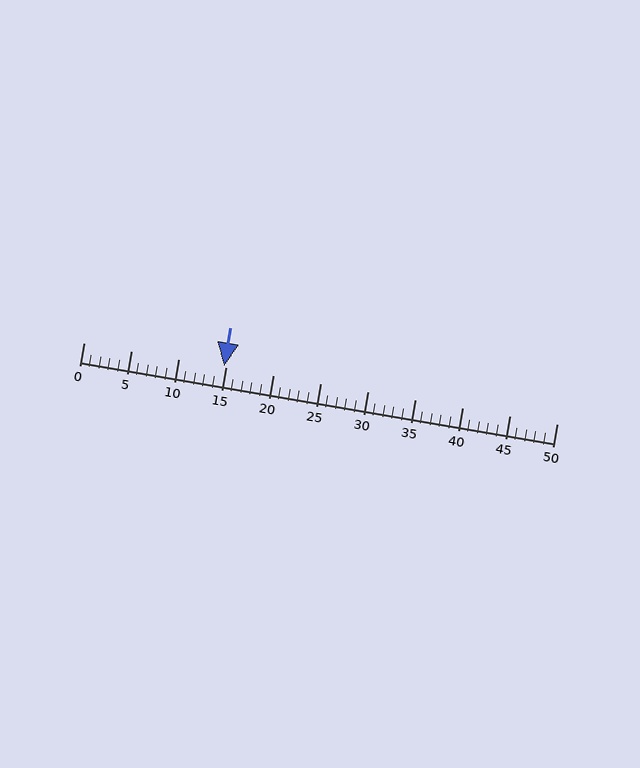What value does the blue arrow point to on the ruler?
The blue arrow points to approximately 15.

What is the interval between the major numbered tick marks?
The major tick marks are spaced 5 units apart.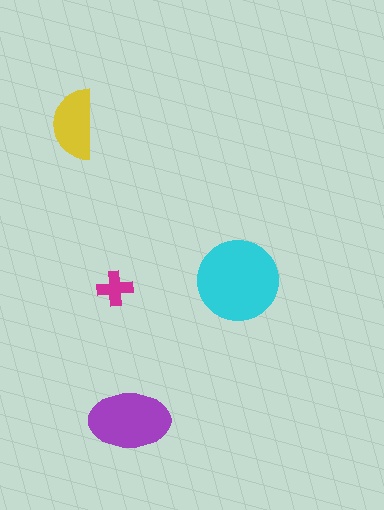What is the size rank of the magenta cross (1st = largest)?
4th.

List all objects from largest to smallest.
The cyan circle, the purple ellipse, the yellow semicircle, the magenta cross.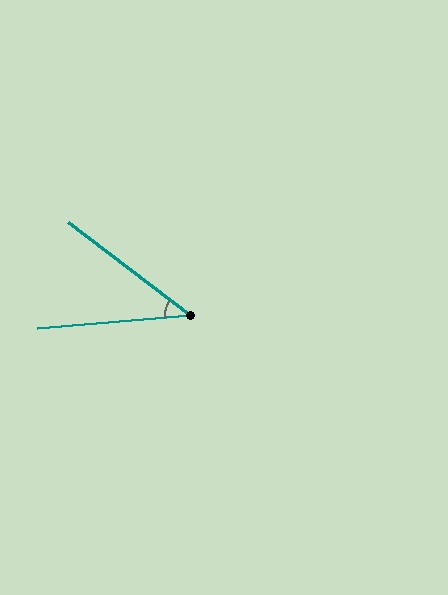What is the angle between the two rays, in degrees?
Approximately 42 degrees.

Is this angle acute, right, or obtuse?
It is acute.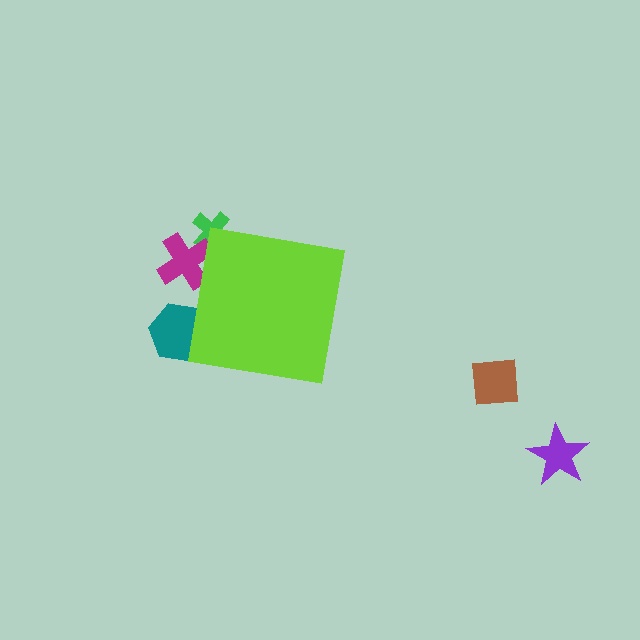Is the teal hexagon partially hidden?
Yes, the teal hexagon is partially hidden behind the lime square.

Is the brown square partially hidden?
No, the brown square is fully visible.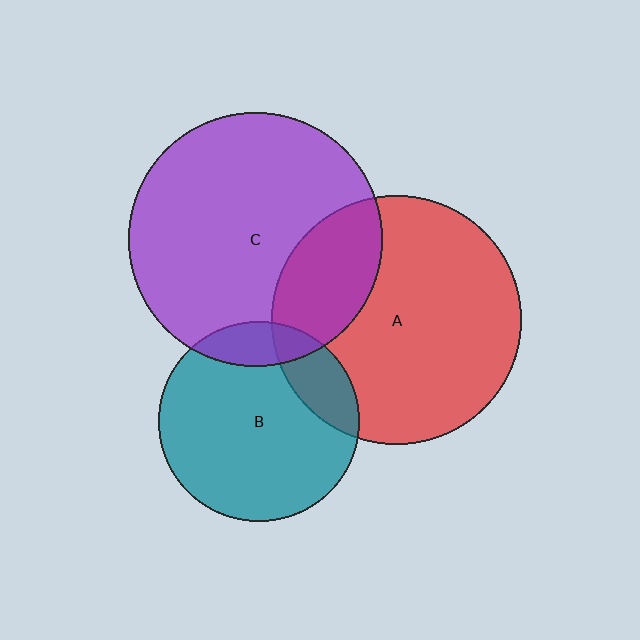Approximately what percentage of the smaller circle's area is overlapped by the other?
Approximately 15%.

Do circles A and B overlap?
Yes.